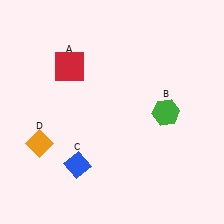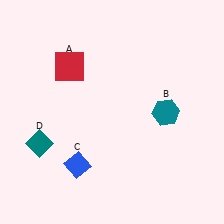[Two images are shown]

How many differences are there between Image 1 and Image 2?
There are 2 differences between the two images.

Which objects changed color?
B changed from green to teal. D changed from orange to teal.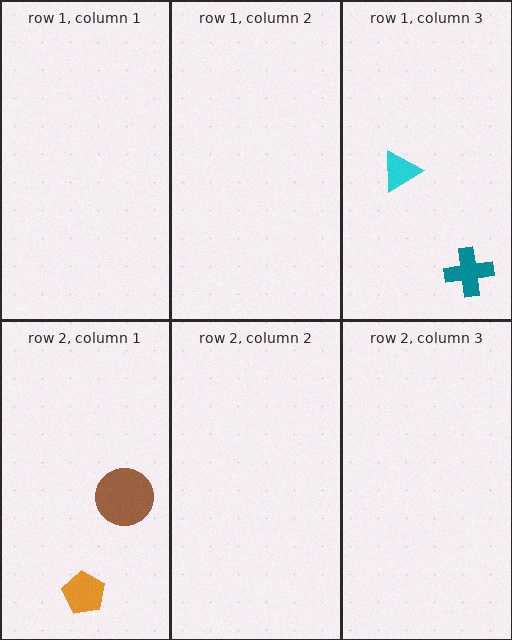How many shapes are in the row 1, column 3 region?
2.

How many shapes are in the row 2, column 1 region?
2.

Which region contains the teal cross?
The row 1, column 3 region.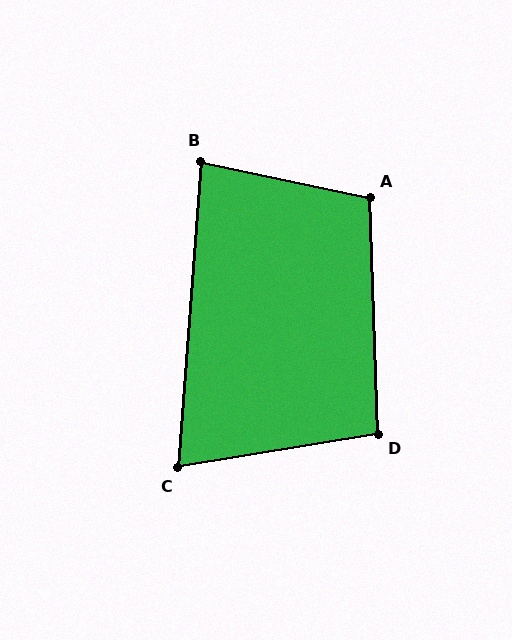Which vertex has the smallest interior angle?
C, at approximately 76 degrees.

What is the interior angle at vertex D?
Approximately 98 degrees (obtuse).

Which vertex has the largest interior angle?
A, at approximately 104 degrees.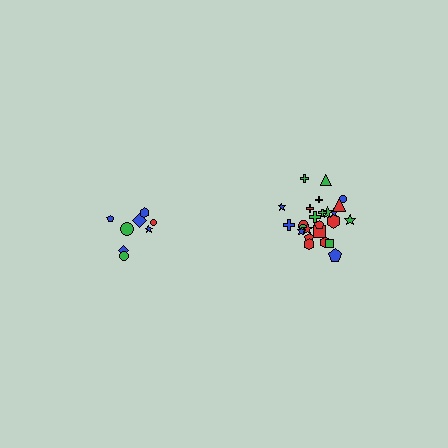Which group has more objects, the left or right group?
The right group.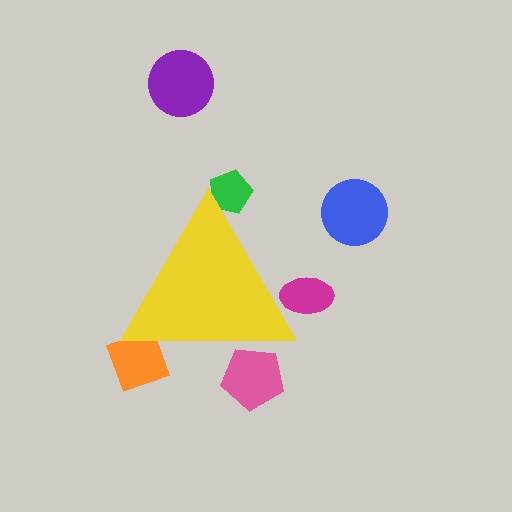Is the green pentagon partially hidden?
Yes, the green pentagon is partially hidden behind the yellow triangle.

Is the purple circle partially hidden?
No, the purple circle is fully visible.